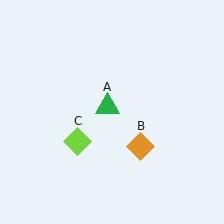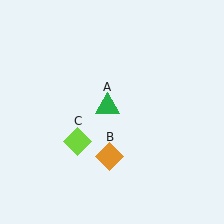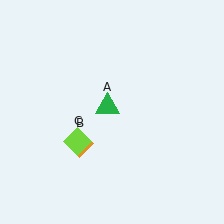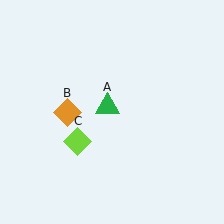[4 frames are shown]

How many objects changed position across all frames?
1 object changed position: orange diamond (object B).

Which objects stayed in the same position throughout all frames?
Green triangle (object A) and lime diamond (object C) remained stationary.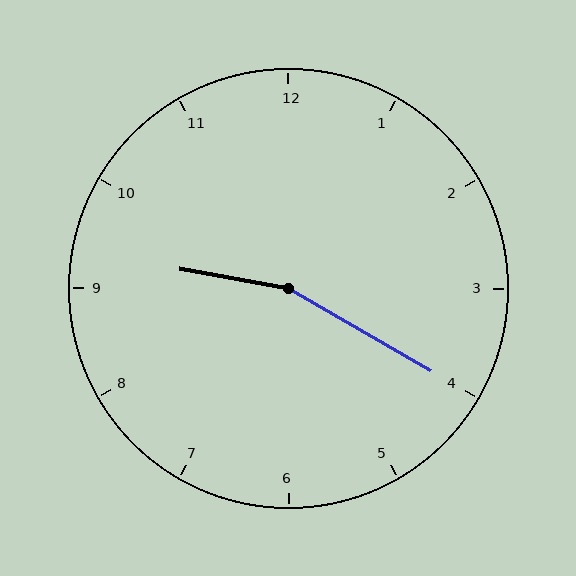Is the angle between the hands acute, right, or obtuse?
It is obtuse.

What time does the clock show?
9:20.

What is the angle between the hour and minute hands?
Approximately 160 degrees.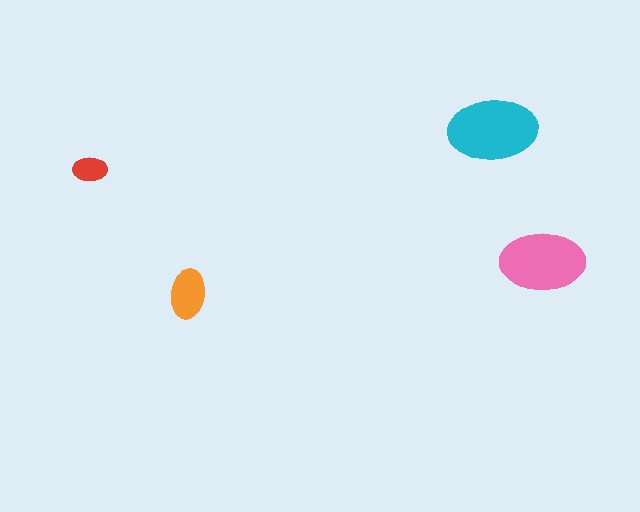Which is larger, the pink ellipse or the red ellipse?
The pink one.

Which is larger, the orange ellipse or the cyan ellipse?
The cyan one.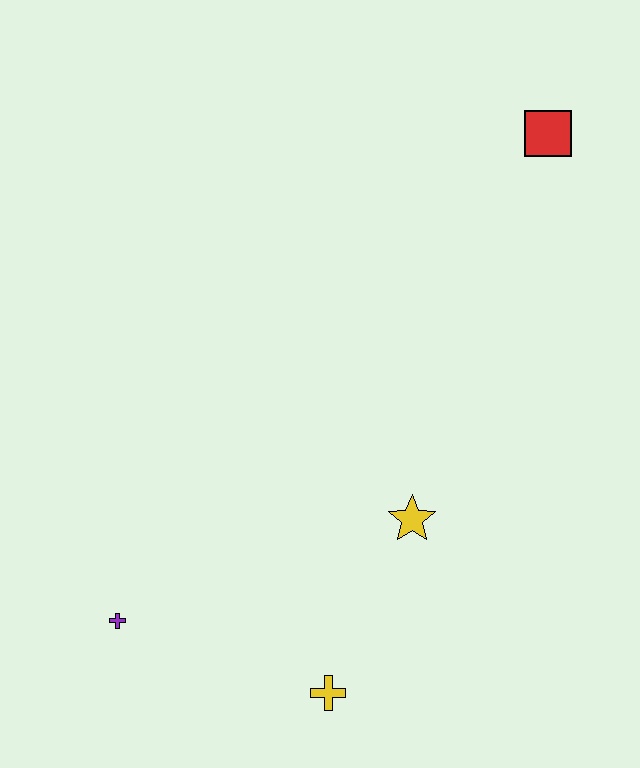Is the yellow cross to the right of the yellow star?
No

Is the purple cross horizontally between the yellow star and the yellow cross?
No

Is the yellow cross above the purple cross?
No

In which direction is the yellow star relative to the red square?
The yellow star is below the red square.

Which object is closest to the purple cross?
The yellow cross is closest to the purple cross.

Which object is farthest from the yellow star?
The red square is farthest from the yellow star.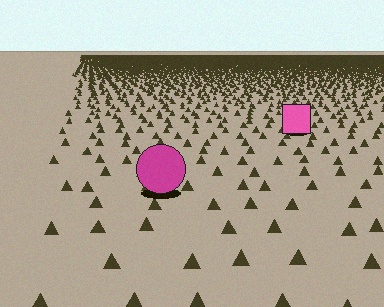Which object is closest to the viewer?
The magenta circle is closest. The texture marks near it are larger and more spread out.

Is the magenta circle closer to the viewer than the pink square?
Yes. The magenta circle is closer — you can tell from the texture gradient: the ground texture is coarser near it.